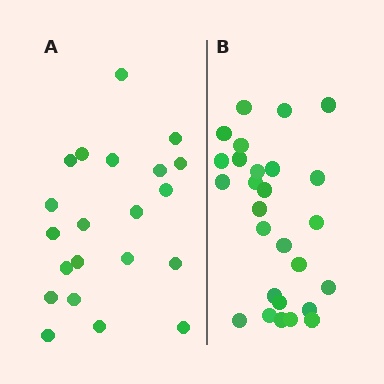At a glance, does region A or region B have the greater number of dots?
Region B (the right region) has more dots.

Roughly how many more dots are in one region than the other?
Region B has about 6 more dots than region A.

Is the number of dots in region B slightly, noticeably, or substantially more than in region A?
Region B has noticeably more, but not dramatically so. The ratio is roughly 1.3 to 1.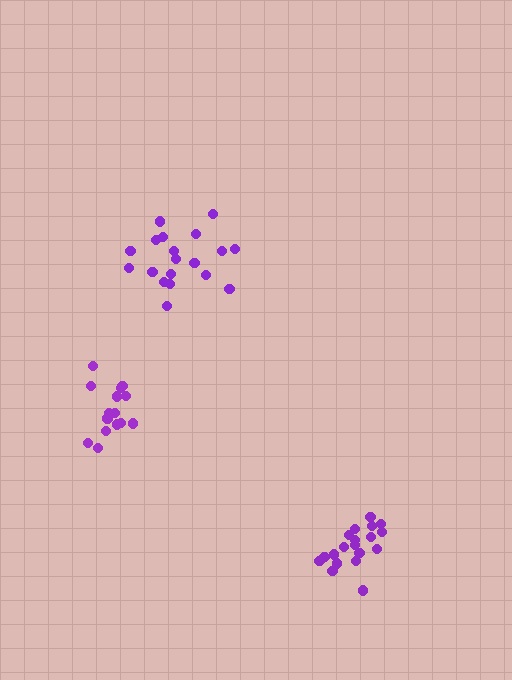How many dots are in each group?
Group 1: 15 dots, Group 2: 19 dots, Group 3: 20 dots (54 total).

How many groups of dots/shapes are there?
There are 3 groups.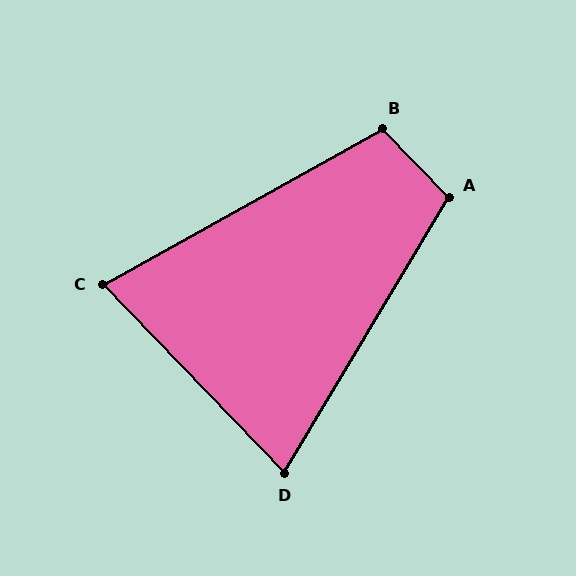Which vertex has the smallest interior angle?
D, at approximately 75 degrees.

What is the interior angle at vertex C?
Approximately 75 degrees (acute).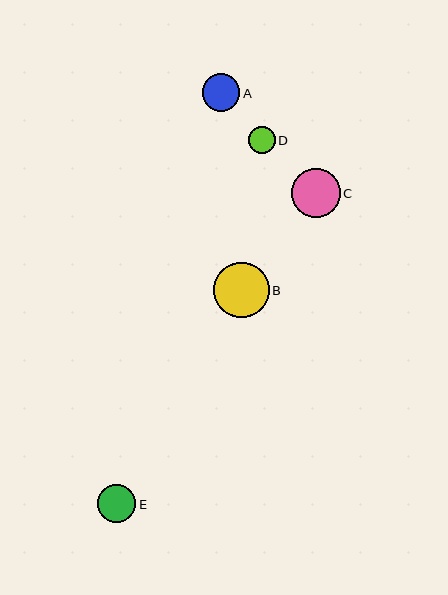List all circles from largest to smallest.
From largest to smallest: B, C, E, A, D.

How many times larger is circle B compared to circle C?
Circle B is approximately 1.1 times the size of circle C.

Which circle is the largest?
Circle B is the largest with a size of approximately 56 pixels.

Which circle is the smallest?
Circle D is the smallest with a size of approximately 27 pixels.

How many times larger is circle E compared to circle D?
Circle E is approximately 1.4 times the size of circle D.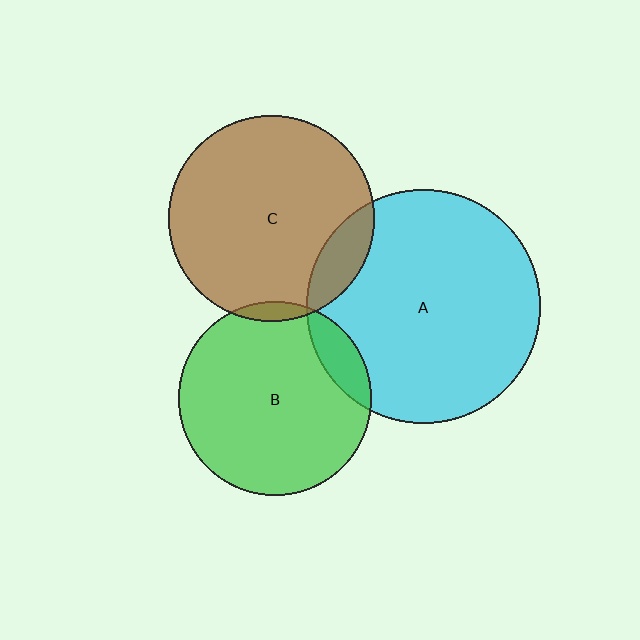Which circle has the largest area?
Circle A (cyan).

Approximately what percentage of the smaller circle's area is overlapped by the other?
Approximately 5%.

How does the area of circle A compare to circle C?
Approximately 1.3 times.